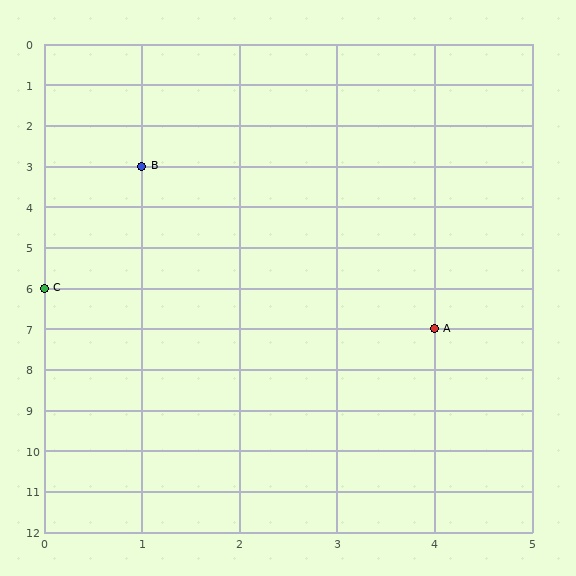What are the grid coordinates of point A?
Point A is at grid coordinates (4, 7).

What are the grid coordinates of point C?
Point C is at grid coordinates (0, 6).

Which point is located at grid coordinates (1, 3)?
Point B is at (1, 3).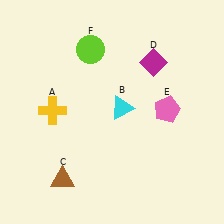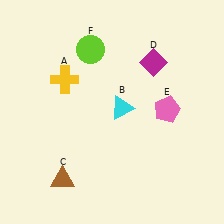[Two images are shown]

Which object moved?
The yellow cross (A) moved up.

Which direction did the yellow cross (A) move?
The yellow cross (A) moved up.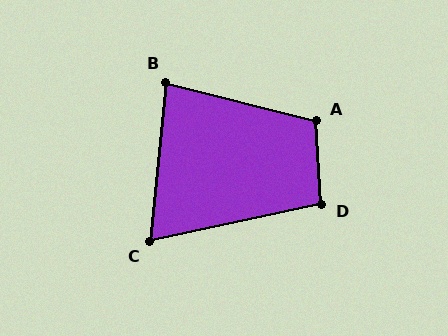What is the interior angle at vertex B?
Approximately 81 degrees (acute).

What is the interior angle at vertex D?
Approximately 99 degrees (obtuse).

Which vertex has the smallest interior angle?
C, at approximately 72 degrees.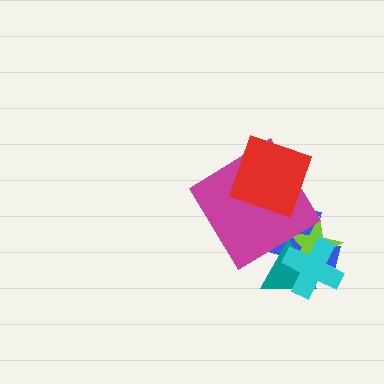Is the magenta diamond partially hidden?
Yes, it is partially covered by another shape.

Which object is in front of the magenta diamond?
The red square is in front of the magenta diamond.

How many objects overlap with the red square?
1 object overlaps with the red square.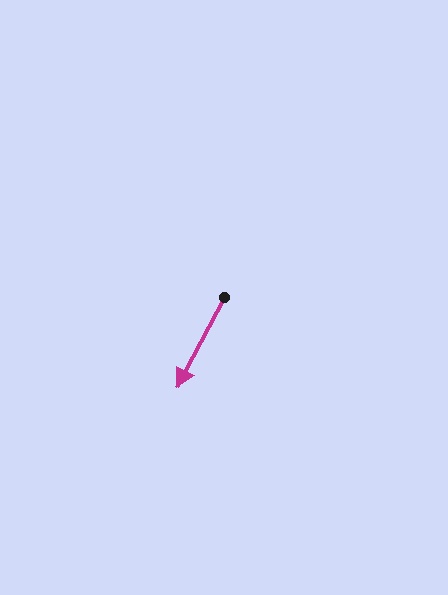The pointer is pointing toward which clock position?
Roughly 7 o'clock.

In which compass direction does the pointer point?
Southwest.